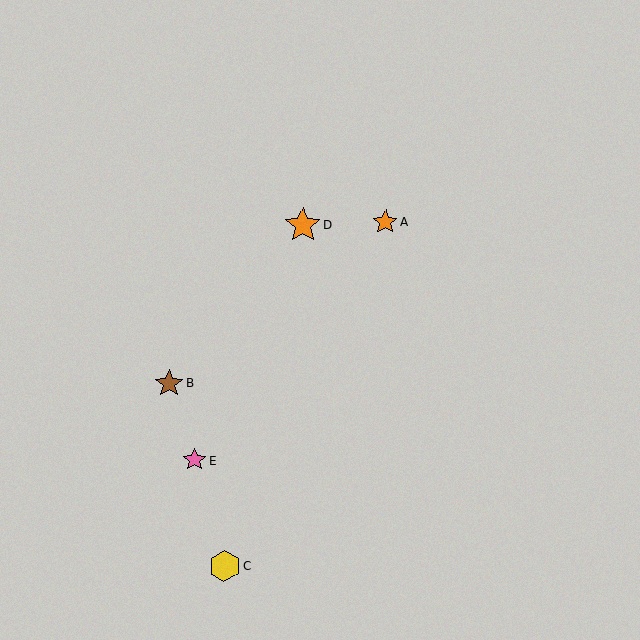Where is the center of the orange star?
The center of the orange star is at (385, 222).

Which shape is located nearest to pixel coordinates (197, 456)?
The pink star (labeled E) at (195, 460) is nearest to that location.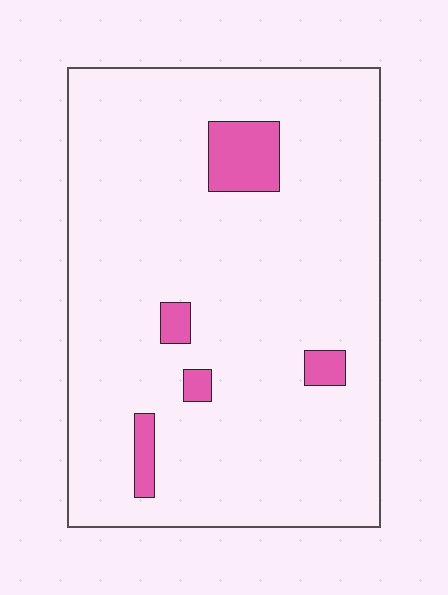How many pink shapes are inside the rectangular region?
5.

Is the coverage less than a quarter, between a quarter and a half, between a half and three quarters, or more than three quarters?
Less than a quarter.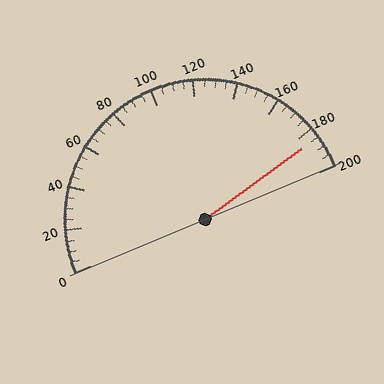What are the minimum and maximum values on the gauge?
The gauge ranges from 0 to 200.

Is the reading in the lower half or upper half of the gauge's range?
The reading is in the upper half of the range (0 to 200).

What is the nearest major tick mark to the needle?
The nearest major tick mark is 180.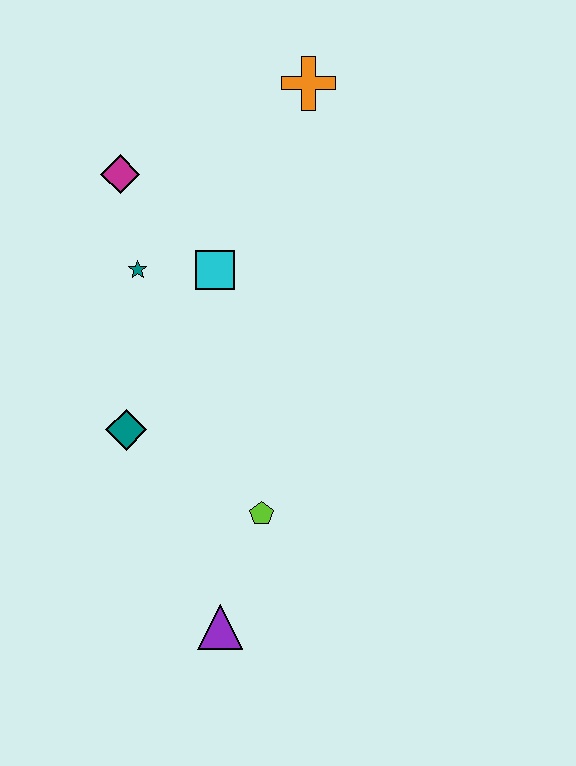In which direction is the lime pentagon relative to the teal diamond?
The lime pentagon is to the right of the teal diamond.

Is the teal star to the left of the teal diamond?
No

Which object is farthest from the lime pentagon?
The orange cross is farthest from the lime pentagon.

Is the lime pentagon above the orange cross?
No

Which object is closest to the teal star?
The cyan square is closest to the teal star.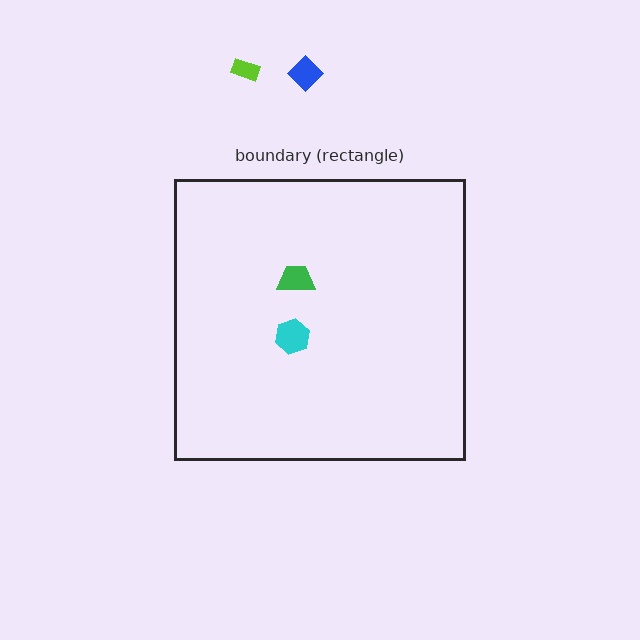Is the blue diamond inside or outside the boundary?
Outside.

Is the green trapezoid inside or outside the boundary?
Inside.